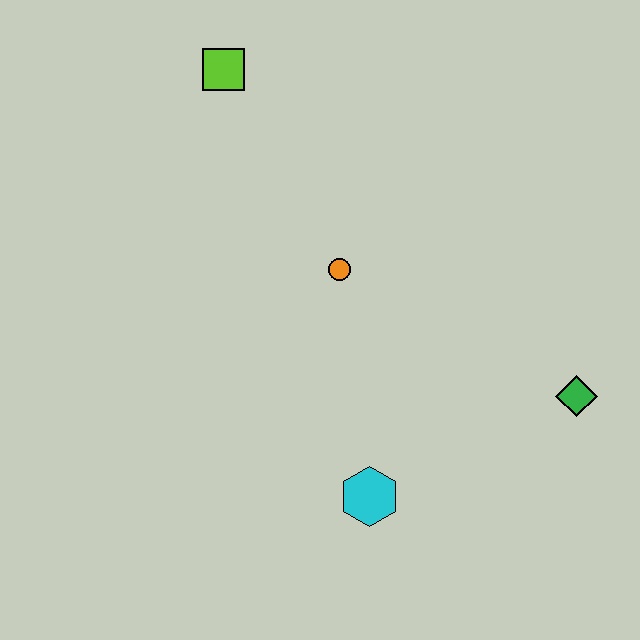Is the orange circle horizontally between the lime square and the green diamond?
Yes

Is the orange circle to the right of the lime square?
Yes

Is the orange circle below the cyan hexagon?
No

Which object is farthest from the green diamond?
The lime square is farthest from the green diamond.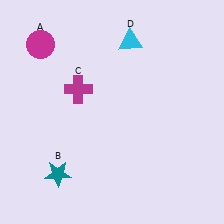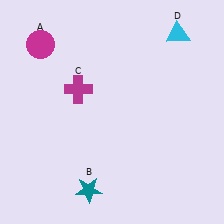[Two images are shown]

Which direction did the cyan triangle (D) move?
The cyan triangle (D) moved right.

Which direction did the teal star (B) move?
The teal star (B) moved right.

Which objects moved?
The objects that moved are: the teal star (B), the cyan triangle (D).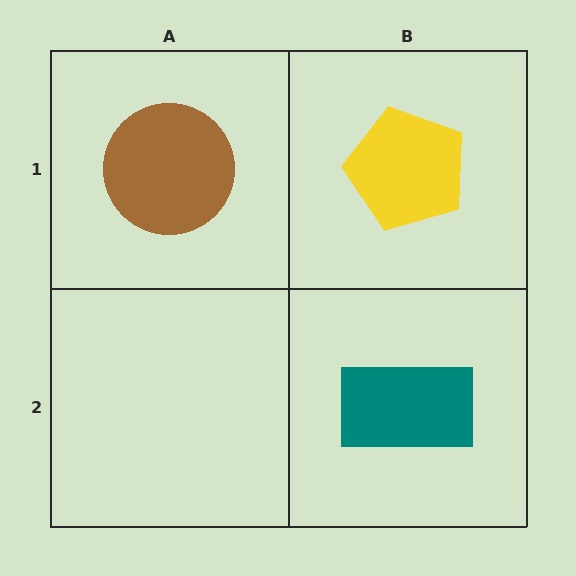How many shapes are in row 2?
1 shape.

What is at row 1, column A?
A brown circle.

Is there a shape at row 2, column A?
No, that cell is empty.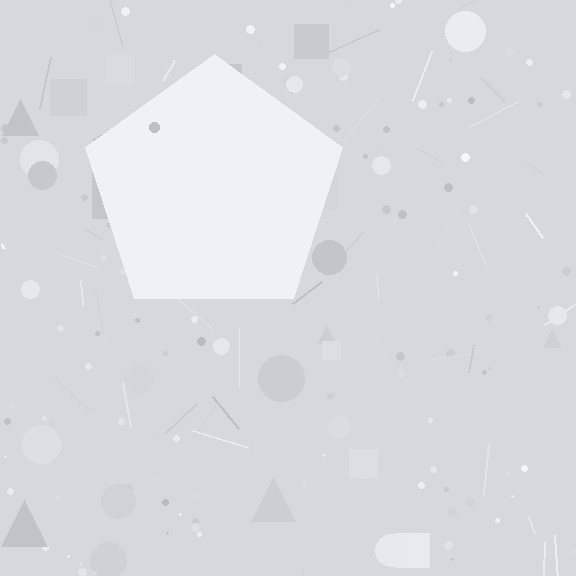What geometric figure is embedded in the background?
A pentagon is embedded in the background.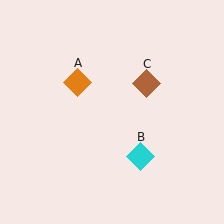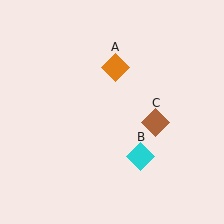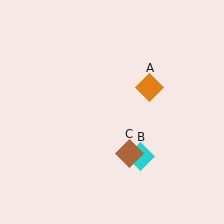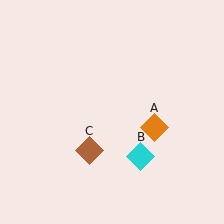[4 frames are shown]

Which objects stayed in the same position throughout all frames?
Cyan diamond (object B) remained stationary.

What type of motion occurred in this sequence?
The orange diamond (object A), brown diamond (object C) rotated clockwise around the center of the scene.